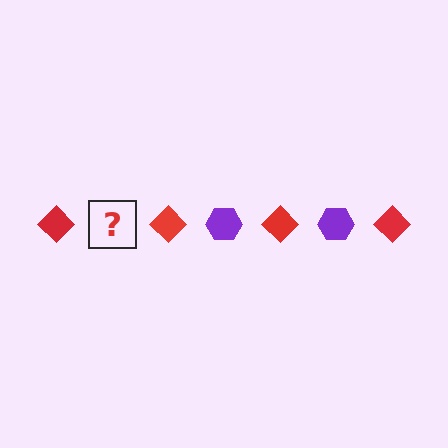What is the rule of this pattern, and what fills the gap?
The rule is that the pattern alternates between red diamond and purple hexagon. The gap should be filled with a purple hexagon.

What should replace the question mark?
The question mark should be replaced with a purple hexagon.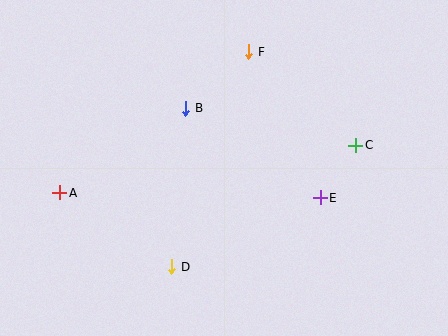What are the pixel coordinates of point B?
Point B is at (186, 108).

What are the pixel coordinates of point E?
Point E is at (320, 198).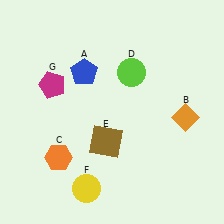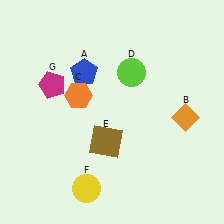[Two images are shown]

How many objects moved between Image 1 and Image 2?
1 object moved between the two images.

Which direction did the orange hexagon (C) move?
The orange hexagon (C) moved up.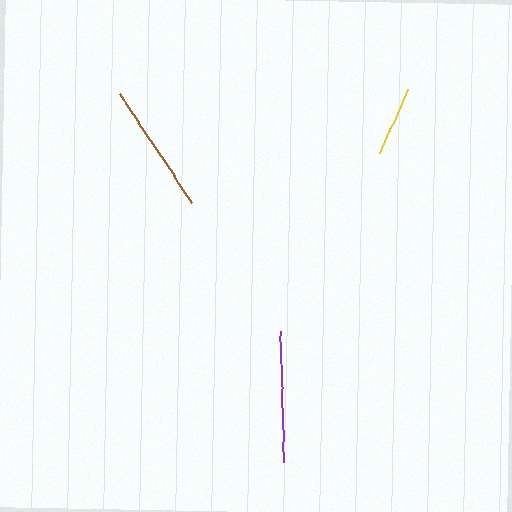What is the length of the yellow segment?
The yellow segment is approximately 69 pixels long.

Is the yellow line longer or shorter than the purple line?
The purple line is longer than the yellow line.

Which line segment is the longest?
The brown line is the longest at approximately 130 pixels.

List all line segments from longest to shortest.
From longest to shortest: brown, purple, yellow.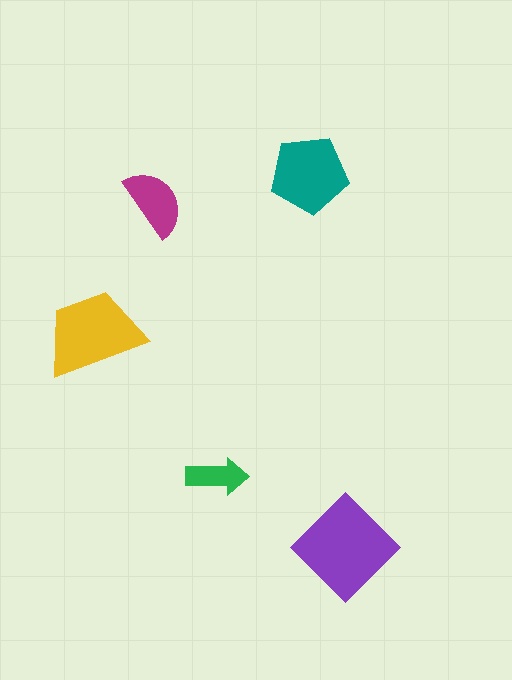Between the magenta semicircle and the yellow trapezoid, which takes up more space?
The yellow trapezoid.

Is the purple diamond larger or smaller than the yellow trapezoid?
Larger.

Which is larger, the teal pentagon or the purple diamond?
The purple diamond.